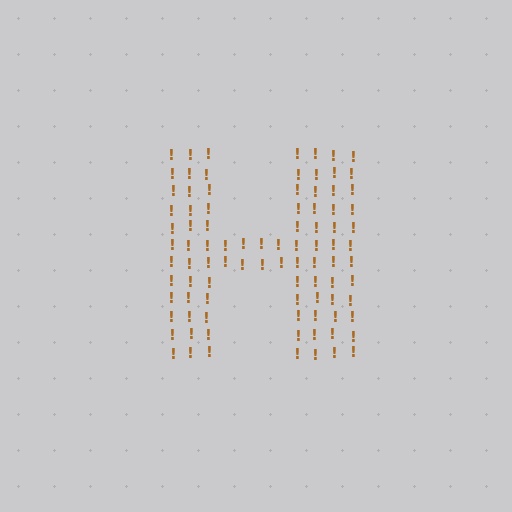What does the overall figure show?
The overall figure shows the letter H.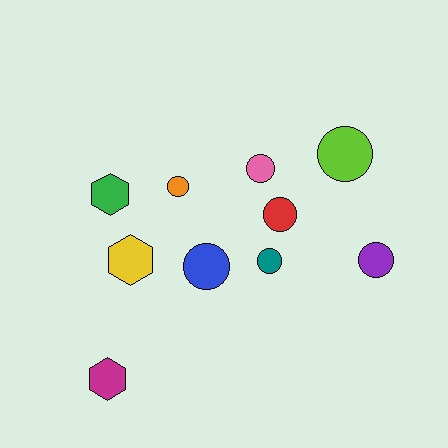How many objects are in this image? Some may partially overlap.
There are 10 objects.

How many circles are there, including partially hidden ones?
There are 7 circles.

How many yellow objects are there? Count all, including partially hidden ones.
There is 1 yellow object.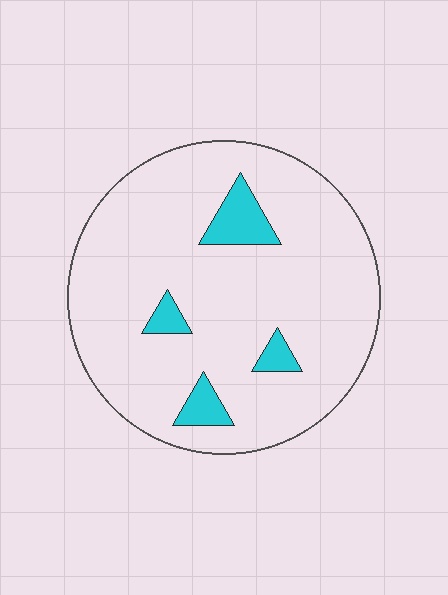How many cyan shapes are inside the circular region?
4.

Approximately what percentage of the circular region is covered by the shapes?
Approximately 10%.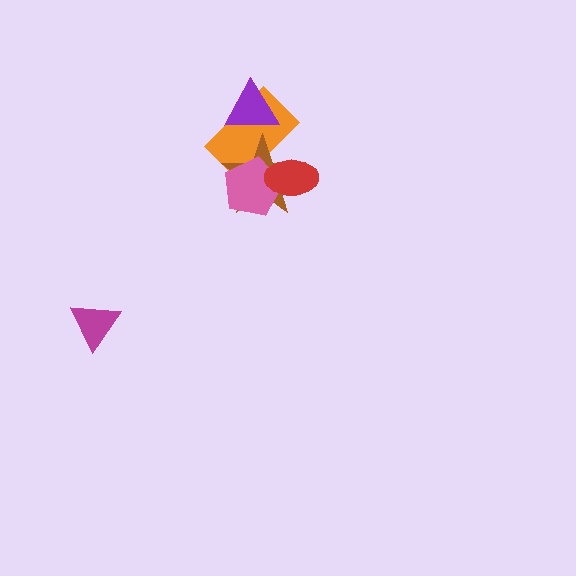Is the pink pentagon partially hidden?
Yes, it is partially covered by another shape.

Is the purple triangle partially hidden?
No, no other shape covers it.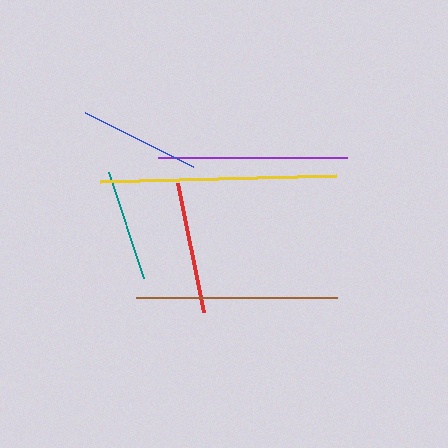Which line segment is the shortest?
The teal line is the shortest at approximately 112 pixels.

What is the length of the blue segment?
The blue segment is approximately 121 pixels long.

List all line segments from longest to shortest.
From longest to shortest: yellow, brown, purple, red, blue, teal.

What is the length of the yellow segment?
The yellow segment is approximately 237 pixels long.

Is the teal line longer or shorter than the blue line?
The blue line is longer than the teal line.